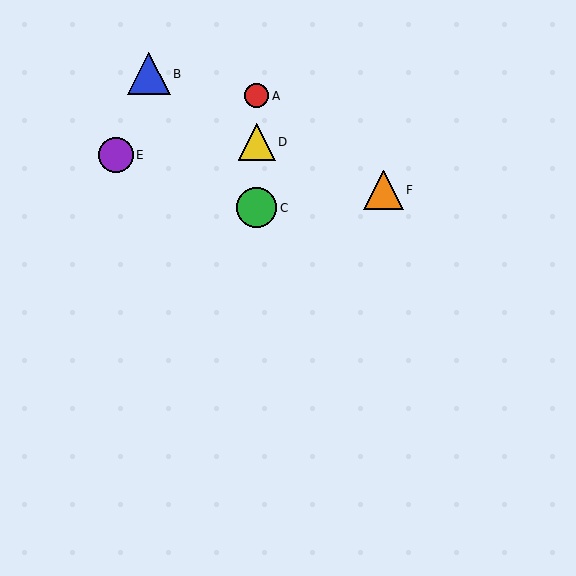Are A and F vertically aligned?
No, A is at x≈257 and F is at x≈383.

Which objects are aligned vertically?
Objects A, C, D are aligned vertically.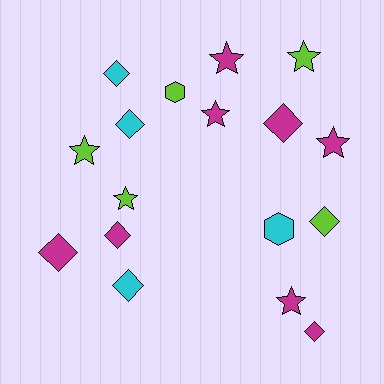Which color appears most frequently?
Magenta, with 8 objects.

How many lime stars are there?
There are 3 lime stars.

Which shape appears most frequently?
Diamond, with 8 objects.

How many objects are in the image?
There are 17 objects.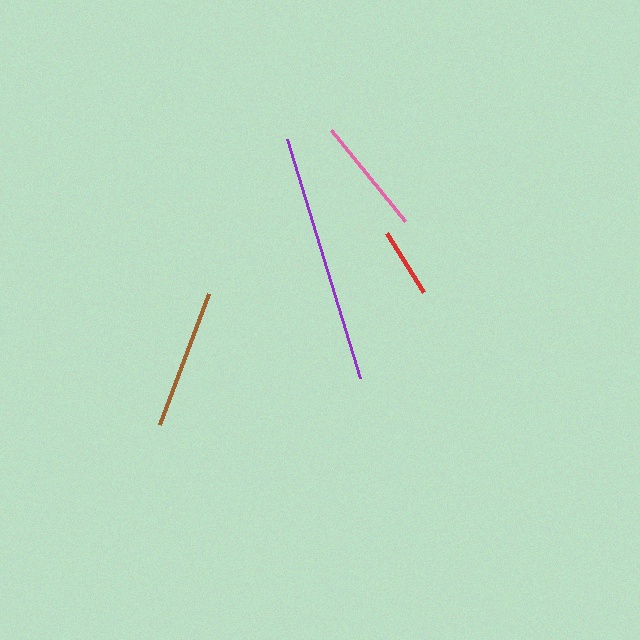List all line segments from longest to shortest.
From longest to shortest: purple, brown, pink, red.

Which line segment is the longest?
The purple line is the longest at approximately 249 pixels.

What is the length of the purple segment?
The purple segment is approximately 249 pixels long.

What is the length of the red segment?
The red segment is approximately 70 pixels long.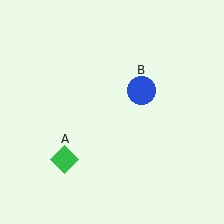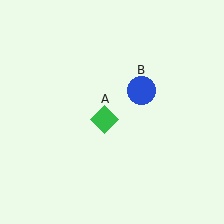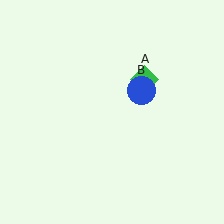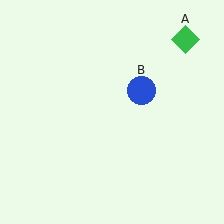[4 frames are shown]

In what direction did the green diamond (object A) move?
The green diamond (object A) moved up and to the right.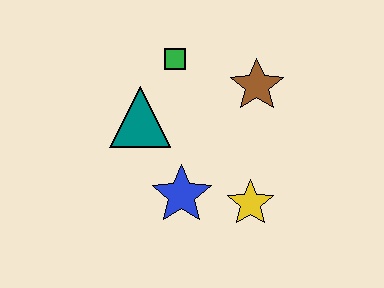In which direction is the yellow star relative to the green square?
The yellow star is below the green square.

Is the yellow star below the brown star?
Yes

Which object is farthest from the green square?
The yellow star is farthest from the green square.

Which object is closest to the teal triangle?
The green square is closest to the teal triangle.